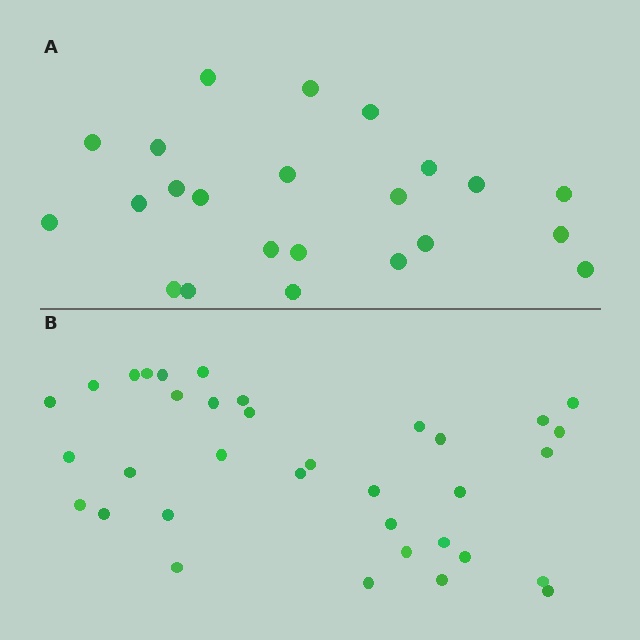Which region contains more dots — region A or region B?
Region B (the bottom region) has more dots.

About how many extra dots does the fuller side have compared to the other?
Region B has roughly 12 or so more dots than region A.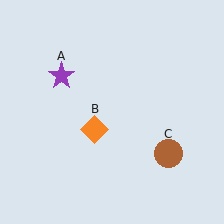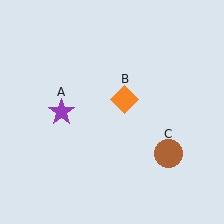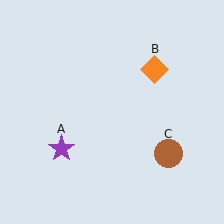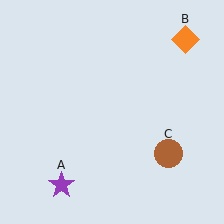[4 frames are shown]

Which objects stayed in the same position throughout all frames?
Brown circle (object C) remained stationary.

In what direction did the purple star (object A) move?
The purple star (object A) moved down.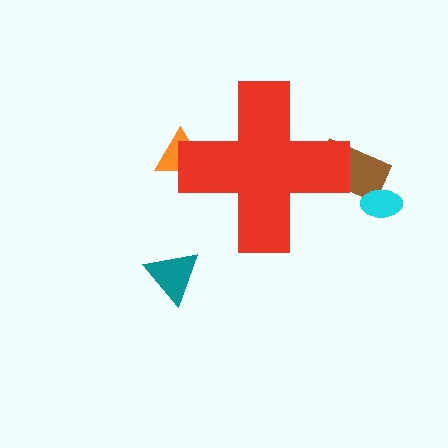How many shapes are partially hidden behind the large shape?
2 shapes are partially hidden.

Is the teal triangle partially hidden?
No, the teal triangle is fully visible.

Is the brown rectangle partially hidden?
Yes, the brown rectangle is partially hidden behind the red cross.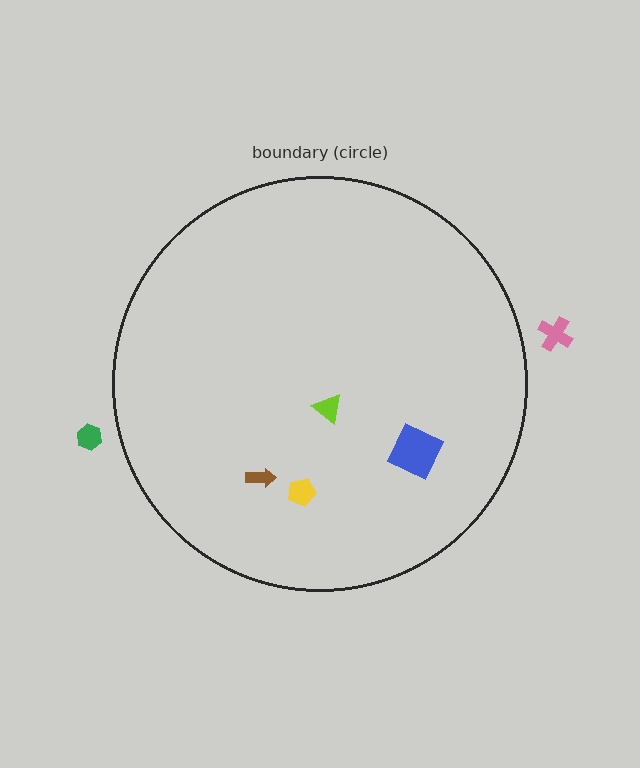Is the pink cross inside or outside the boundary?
Outside.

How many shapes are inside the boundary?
4 inside, 2 outside.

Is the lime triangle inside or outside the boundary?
Inside.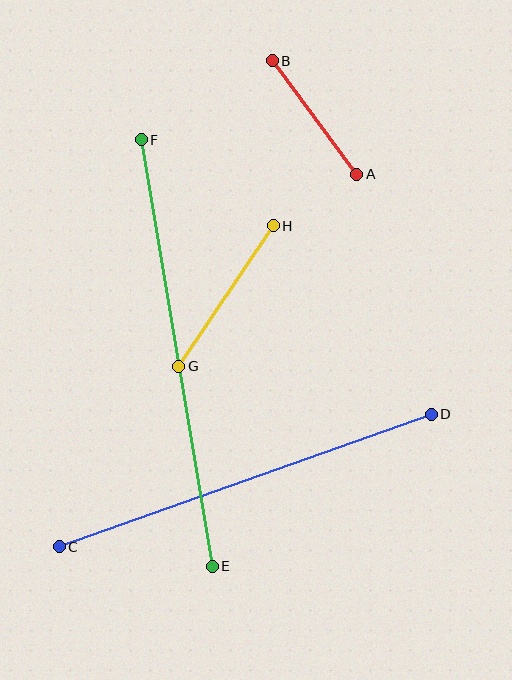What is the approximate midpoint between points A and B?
The midpoint is at approximately (315, 117) pixels.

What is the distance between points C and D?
The distance is approximately 395 pixels.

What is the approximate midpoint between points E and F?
The midpoint is at approximately (177, 353) pixels.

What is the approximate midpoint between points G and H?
The midpoint is at approximately (226, 296) pixels.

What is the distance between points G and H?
The distance is approximately 169 pixels.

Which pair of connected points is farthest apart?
Points E and F are farthest apart.